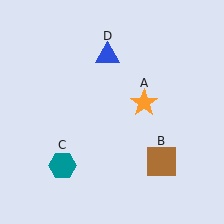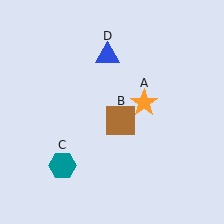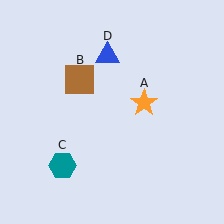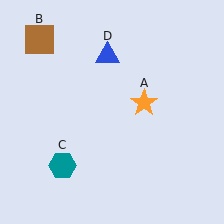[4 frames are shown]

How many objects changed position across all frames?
1 object changed position: brown square (object B).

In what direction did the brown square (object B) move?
The brown square (object B) moved up and to the left.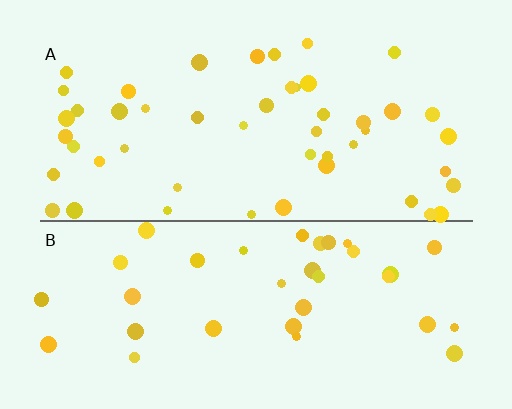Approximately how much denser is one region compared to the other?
Approximately 1.4× — region A over region B.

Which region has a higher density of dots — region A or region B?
A (the top).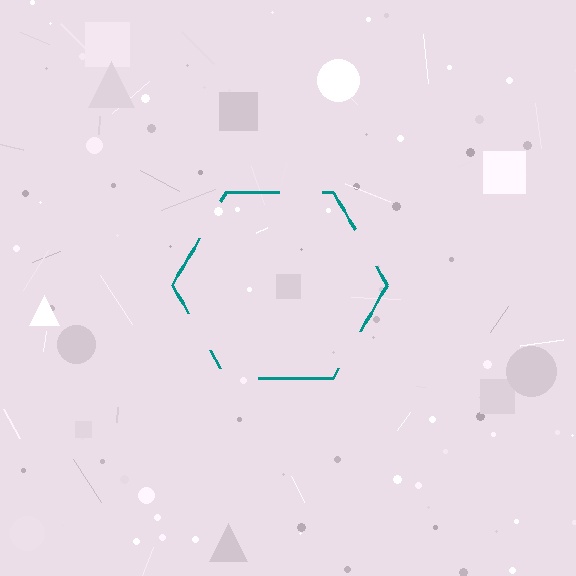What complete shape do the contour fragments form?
The contour fragments form a hexagon.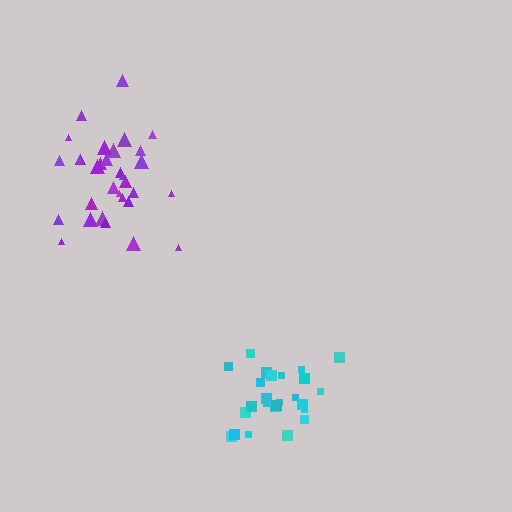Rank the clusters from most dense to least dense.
purple, cyan.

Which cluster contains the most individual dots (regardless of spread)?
Purple (32).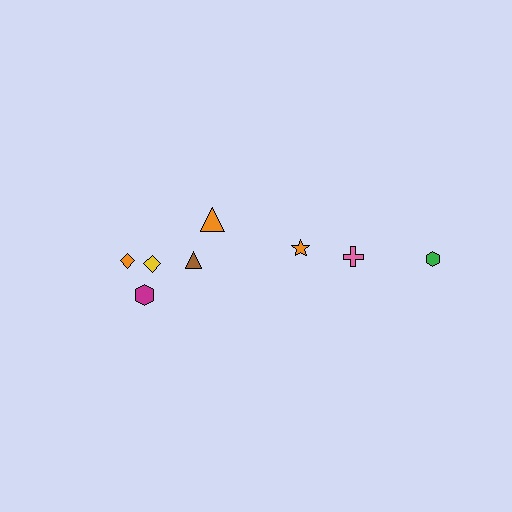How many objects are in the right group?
There are 3 objects.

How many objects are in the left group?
There are 5 objects.